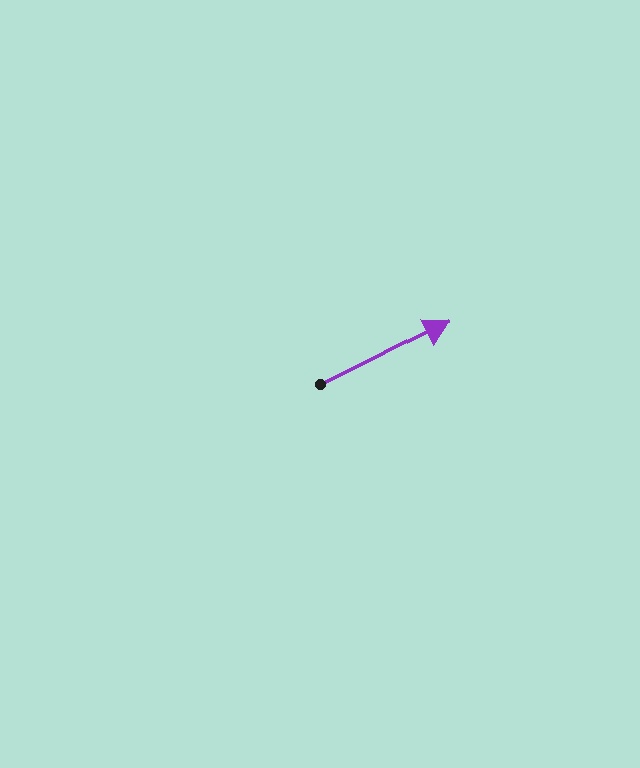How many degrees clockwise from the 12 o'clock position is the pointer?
Approximately 64 degrees.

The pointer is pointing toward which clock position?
Roughly 2 o'clock.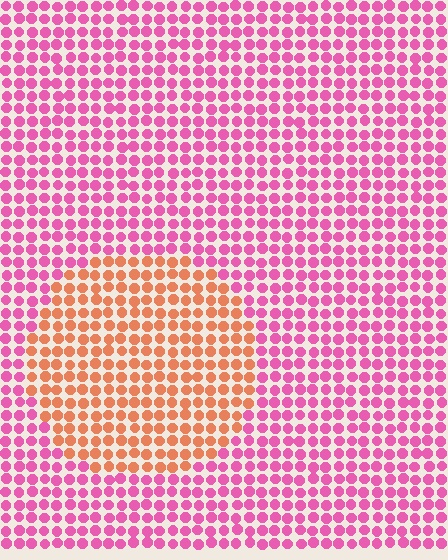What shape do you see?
I see a circle.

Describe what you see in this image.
The image is filled with small pink elements in a uniform arrangement. A circle-shaped region is visible where the elements are tinted to a slightly different hue, forming a subtle color boundary.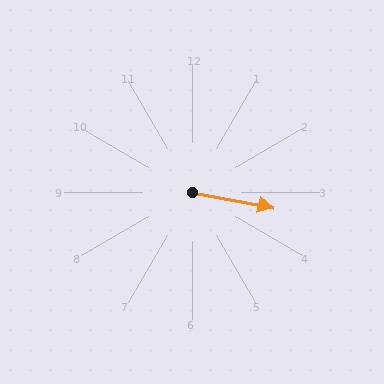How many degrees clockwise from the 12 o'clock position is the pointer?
Approximately 101 degrees.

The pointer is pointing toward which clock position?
Roughly 3 o'clock.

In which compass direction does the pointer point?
East.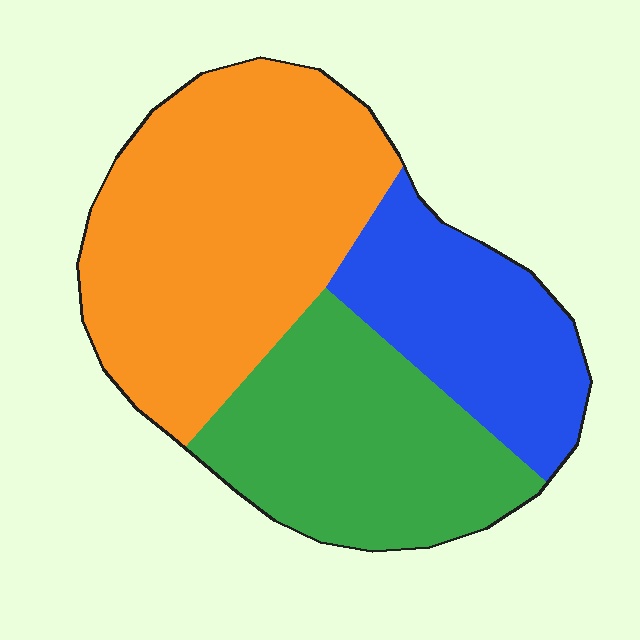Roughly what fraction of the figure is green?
Green covers roughly 30% of the figure.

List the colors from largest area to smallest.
From largest to smallest: orange, green, blue.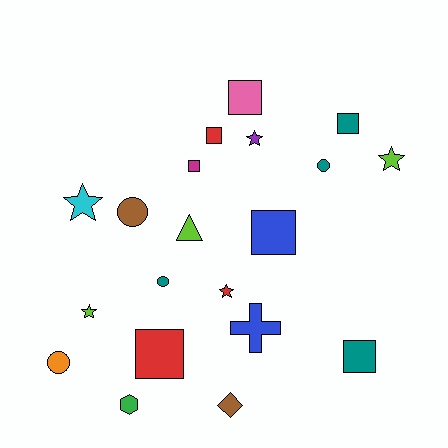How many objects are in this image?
There are 20 objects.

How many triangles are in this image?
There is 1 triangle.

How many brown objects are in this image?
There are 2 brown objects.